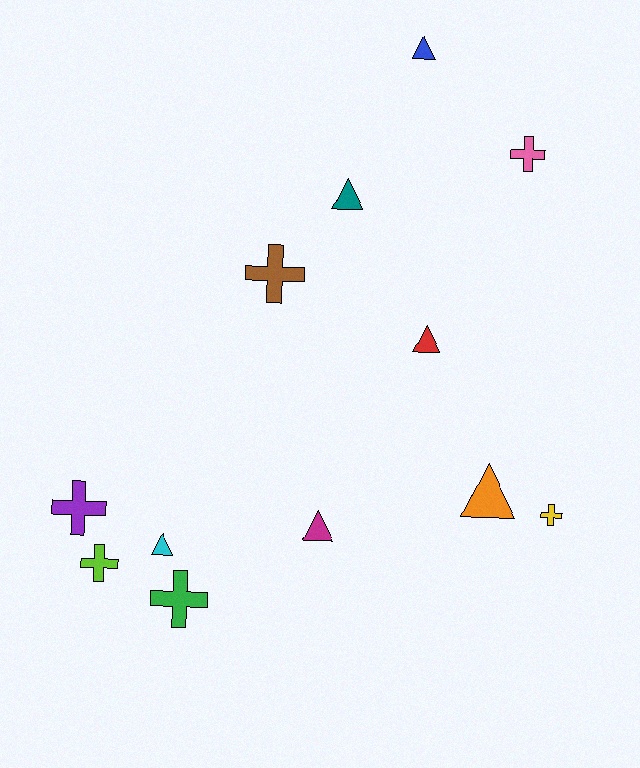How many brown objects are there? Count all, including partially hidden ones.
There is 1 brown object.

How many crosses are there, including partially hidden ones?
There are 6 crosses.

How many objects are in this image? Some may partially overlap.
There are 12 objects.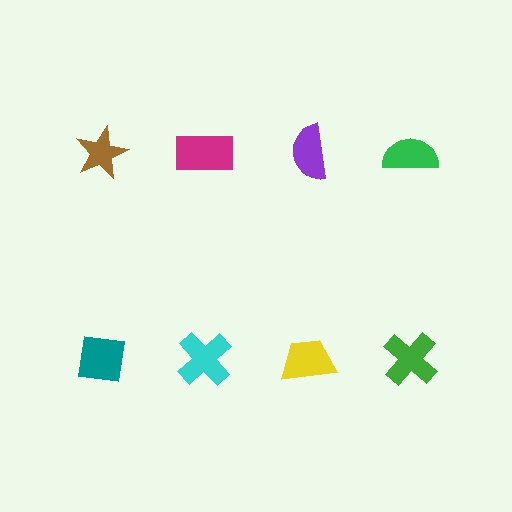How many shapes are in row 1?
4 shapes.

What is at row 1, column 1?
A brown star.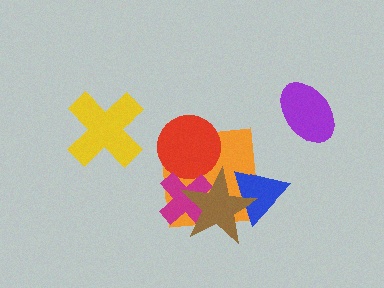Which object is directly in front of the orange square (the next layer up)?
The red circle is directly in front of the orange square.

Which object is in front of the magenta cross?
The brown star is in front of the magenta cross.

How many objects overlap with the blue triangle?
2 objects overlap with the blue triangle.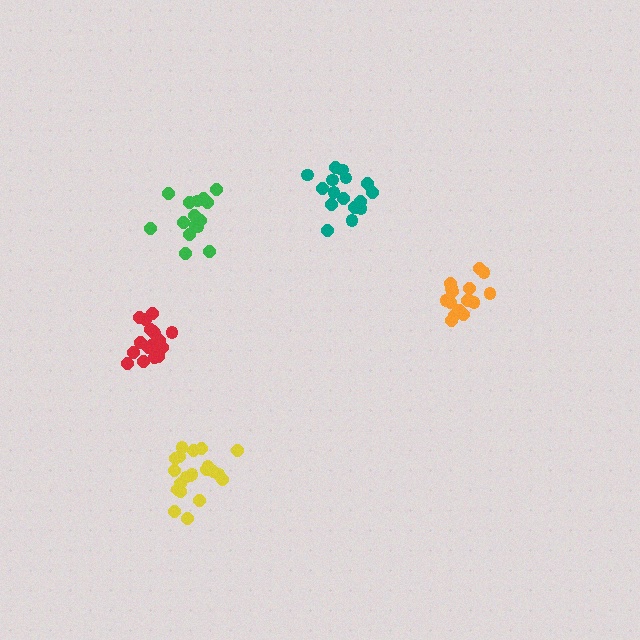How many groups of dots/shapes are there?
There are 5 groups.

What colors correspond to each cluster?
The clusters are colored: orange, yellow, red, green, teal.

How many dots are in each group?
Group 1: 16 dots, Group 2: 21 dots, Group 3: 19 dots, Group 4: 16 dots, Group 5: 16 dots (88 total).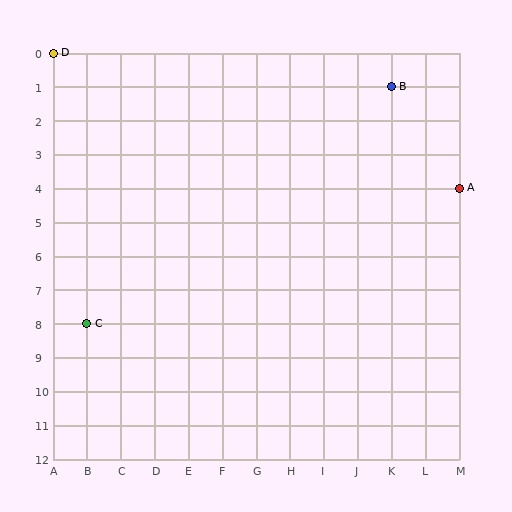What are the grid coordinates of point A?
Point A is at grid coordinates (M, 4).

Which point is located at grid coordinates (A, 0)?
Point D is at (A, 0).